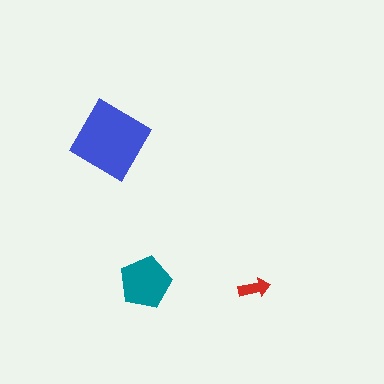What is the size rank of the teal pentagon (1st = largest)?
2nd.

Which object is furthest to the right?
The red arrow is rightmost.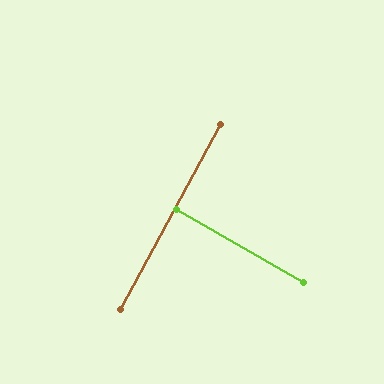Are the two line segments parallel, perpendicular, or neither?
Perpendicular — they meet at approximately 89°.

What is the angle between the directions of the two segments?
Approximately 89 degrees.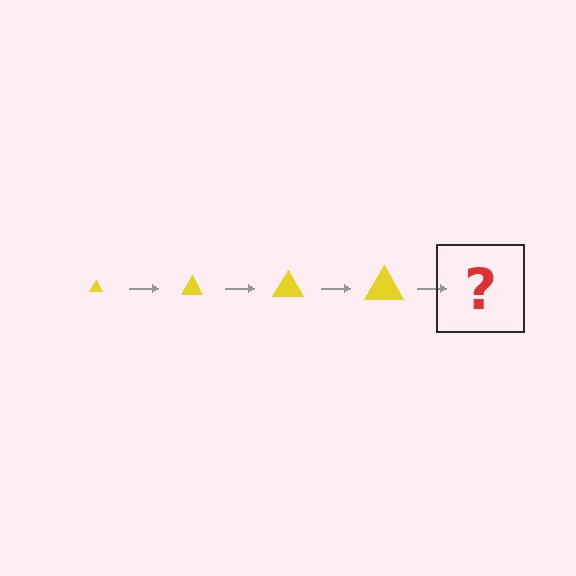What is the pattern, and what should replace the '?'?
The pattern is that the triangle gets progressively larger each step. The '?' should be a yellow triangle, larger than the previous one.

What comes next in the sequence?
The next element should be a yellow triangle, larger than the previous one.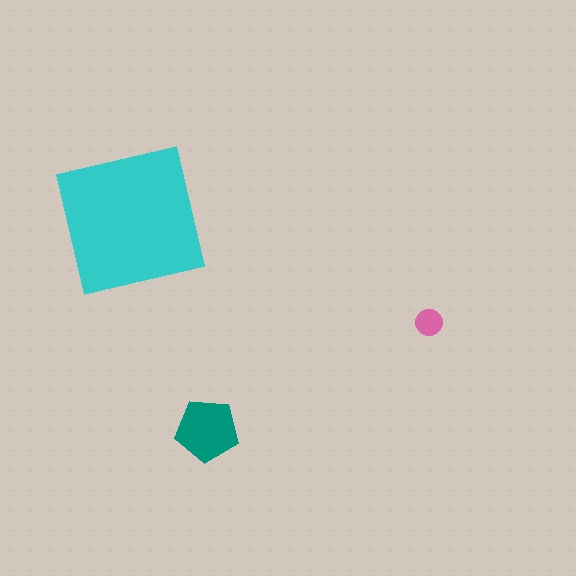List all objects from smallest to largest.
The pink circle, the teal pentagon, the cyan square.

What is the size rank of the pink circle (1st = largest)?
3rd.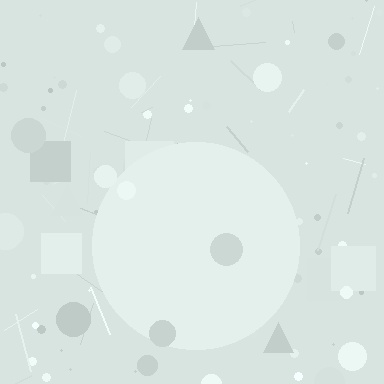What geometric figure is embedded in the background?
A circle is embedded in the background.